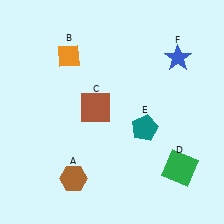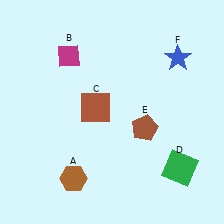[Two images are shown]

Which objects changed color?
B changed from orange to magenta. E changed from teal to brown.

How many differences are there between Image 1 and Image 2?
There are 2 differences between the two images.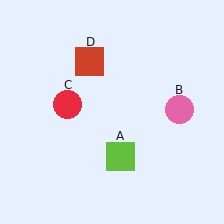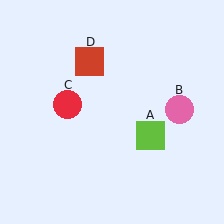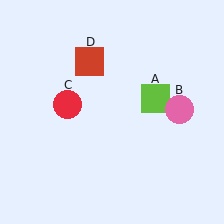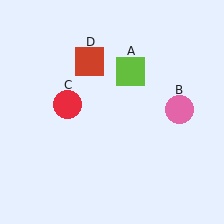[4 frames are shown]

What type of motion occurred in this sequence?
The lime square (object A) rotated counterclockwise around the center of the scene.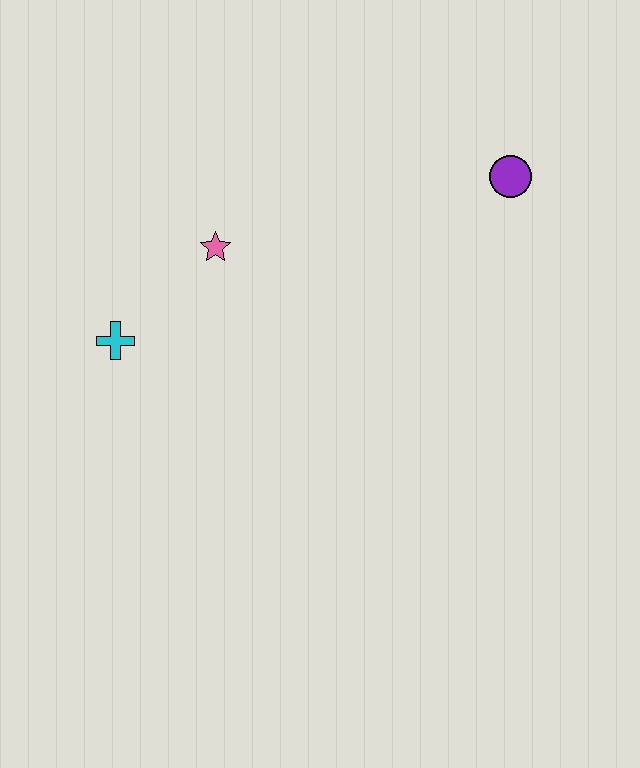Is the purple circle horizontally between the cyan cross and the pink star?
No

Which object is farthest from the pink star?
The purple circle is farthest from the pink star.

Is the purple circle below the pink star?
No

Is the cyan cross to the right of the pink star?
No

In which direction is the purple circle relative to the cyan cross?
The purple circle is to the right of the cyan cross.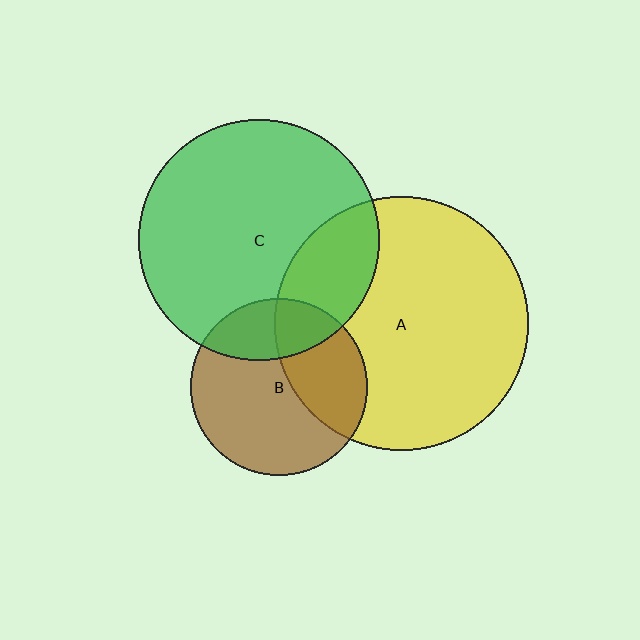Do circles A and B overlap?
Yes.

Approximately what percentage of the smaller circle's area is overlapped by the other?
Approximately 35%.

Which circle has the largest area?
Circle A (yellow).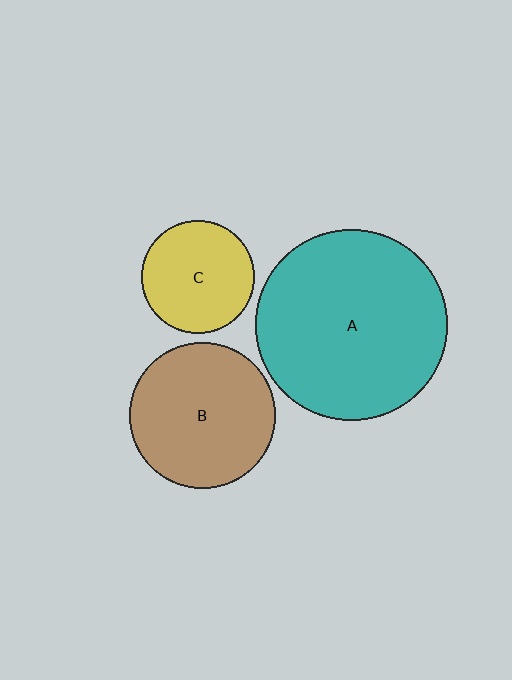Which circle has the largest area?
Circle A (teal).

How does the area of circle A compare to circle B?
Approximately 1.7 times.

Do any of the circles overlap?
No, none of the circles overlap.